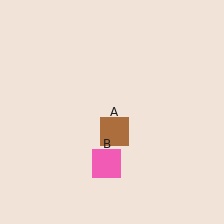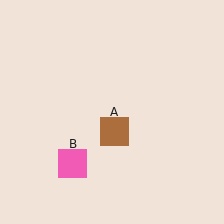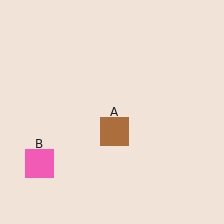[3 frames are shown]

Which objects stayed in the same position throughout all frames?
Brown square (object A) remained stationary.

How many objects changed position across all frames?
1 object changed position: pink square (object B).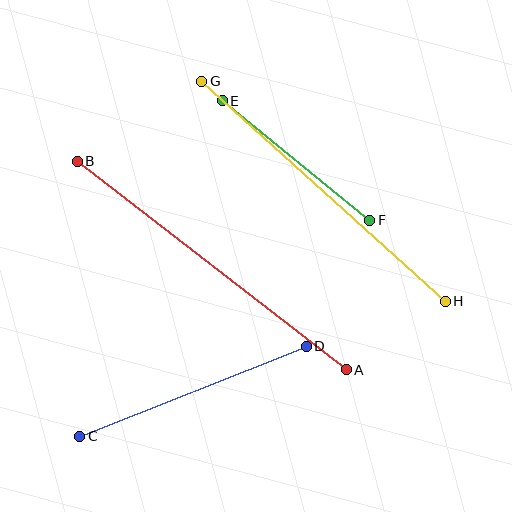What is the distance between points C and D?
The distance is approximately 244 pixels.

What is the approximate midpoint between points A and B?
The midpoint is at approximately (212, 266) pixels.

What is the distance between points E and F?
The distance is approximately 190 pixels.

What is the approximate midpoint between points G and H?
The midpoint is at approximately (324, 191) pixels.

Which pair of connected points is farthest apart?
Points A and B are farthest apart.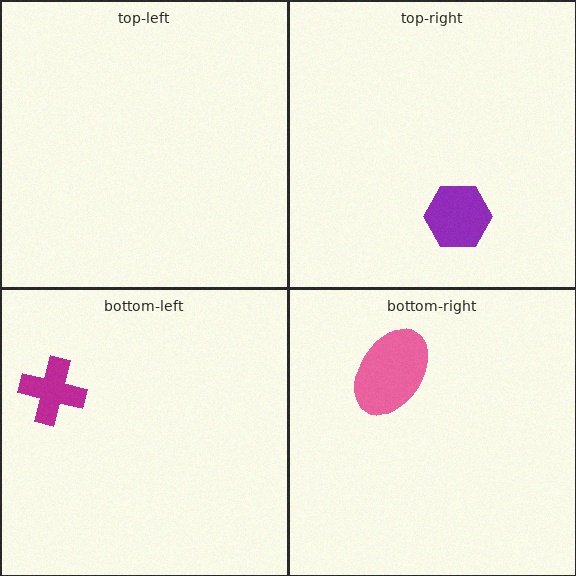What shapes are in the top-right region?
The purple hexagon.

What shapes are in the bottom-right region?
The pink ellipse.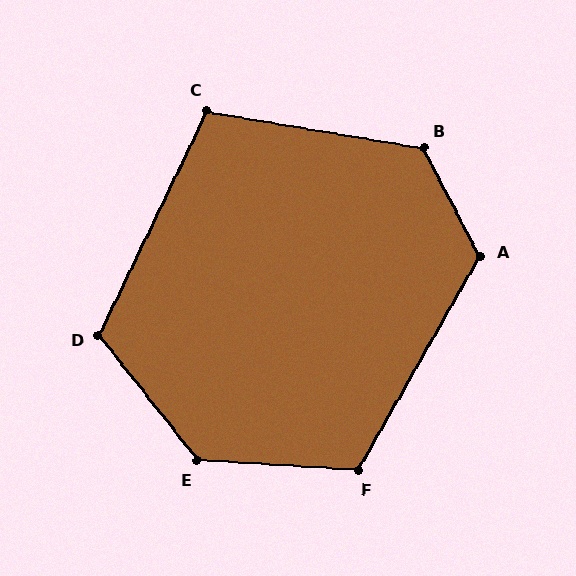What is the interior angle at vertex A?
Approximately 123 degrees (obtuse).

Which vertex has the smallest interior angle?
C, at approximately 106 degrees.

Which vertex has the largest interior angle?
E, at approximately 132 degrees.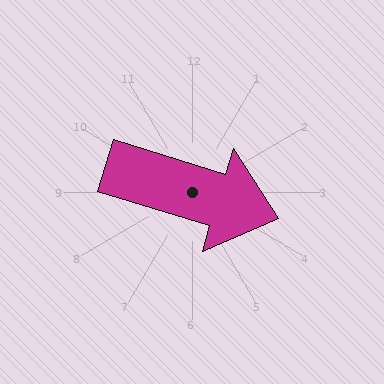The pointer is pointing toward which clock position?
Roughly 4 o'clock.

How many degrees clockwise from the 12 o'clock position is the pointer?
Approximately 107 degrees.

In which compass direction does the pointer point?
East.